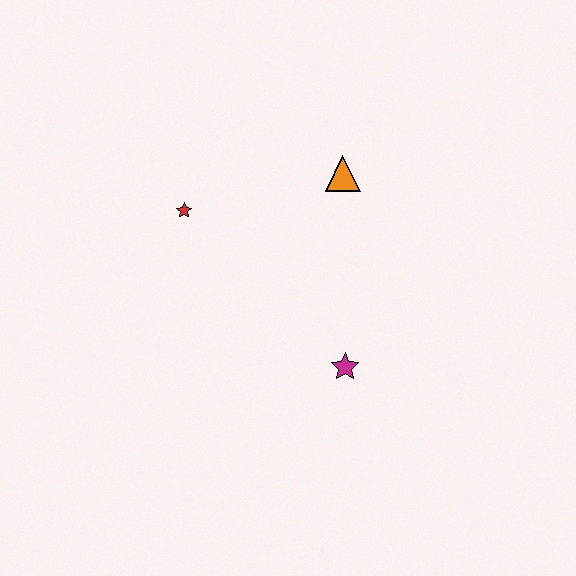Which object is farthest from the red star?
The magenta star is farthest from the red star.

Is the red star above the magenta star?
Yes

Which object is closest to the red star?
The orange triangle is closest to the red star.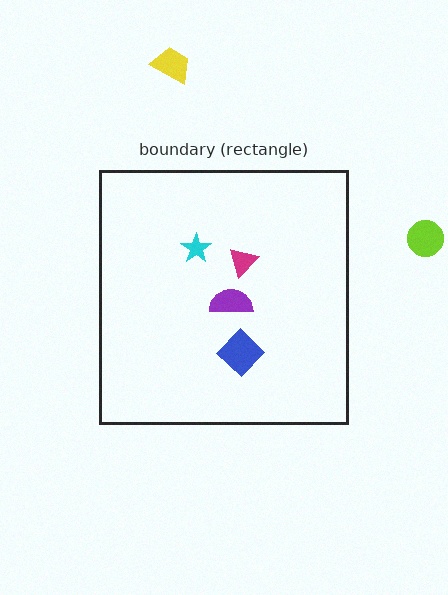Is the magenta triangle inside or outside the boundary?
Inside.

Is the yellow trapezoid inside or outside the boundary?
Outside.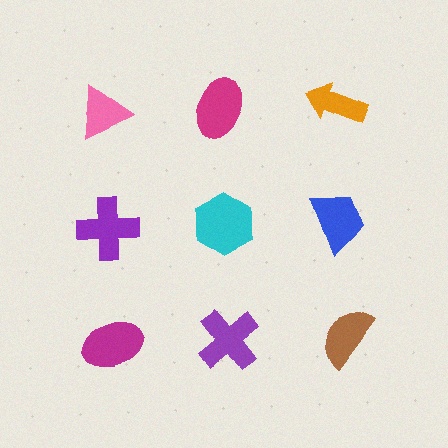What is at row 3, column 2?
A purple cross.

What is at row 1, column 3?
An orange arrow.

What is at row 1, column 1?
A pink triangle.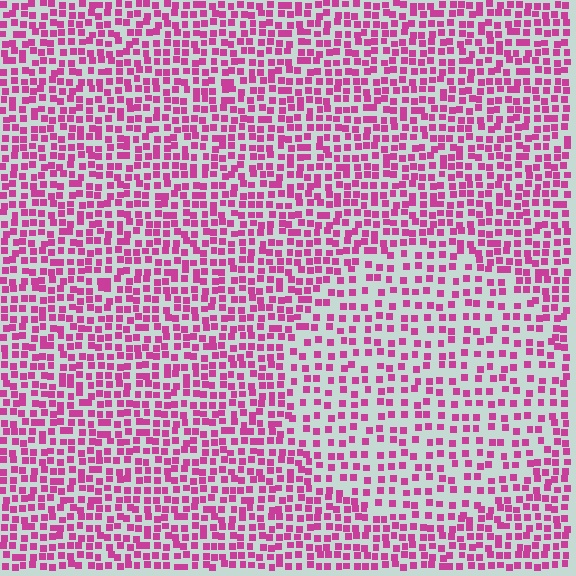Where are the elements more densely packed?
The elements are more densely packed outside the circle boundary.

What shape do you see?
I see a circle.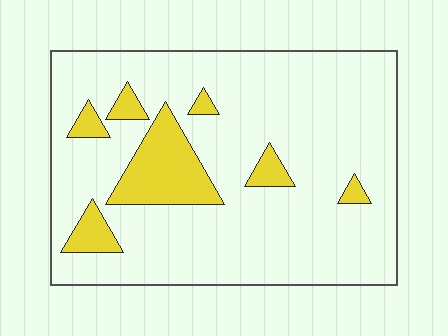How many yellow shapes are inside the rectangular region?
7.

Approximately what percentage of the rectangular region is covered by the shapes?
Approximately 15%.